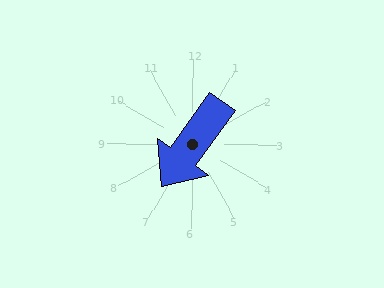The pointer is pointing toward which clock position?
Roughly 7 o'clock.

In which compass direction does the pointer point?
Southwest.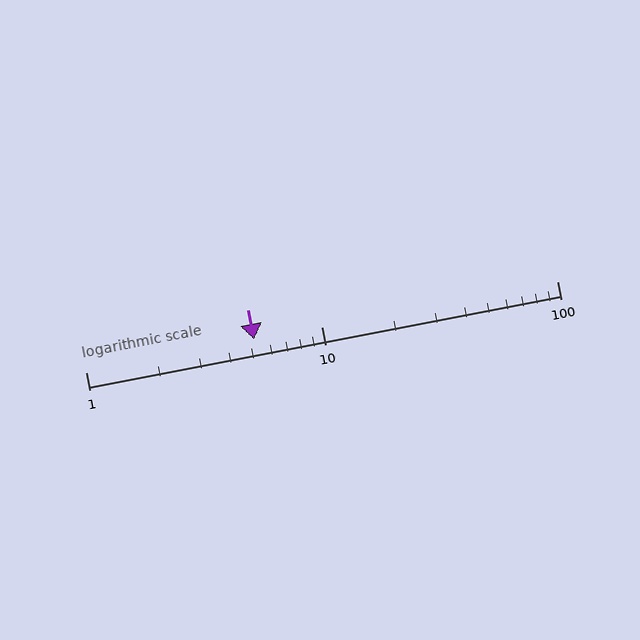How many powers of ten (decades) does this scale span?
The scale spans 2 decades, from 1 to 100.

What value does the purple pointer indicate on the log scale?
The pointer indicates approximately 5.2.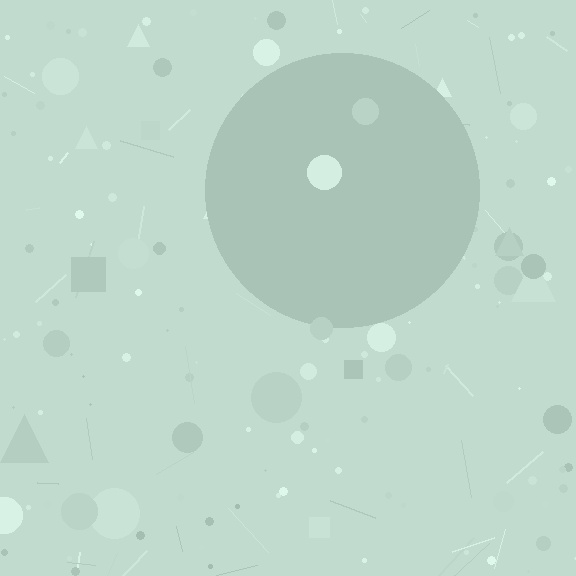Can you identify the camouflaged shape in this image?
The camouflaged shape is a circle.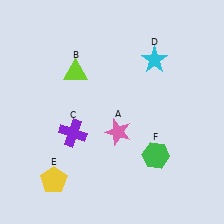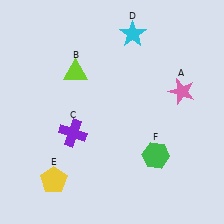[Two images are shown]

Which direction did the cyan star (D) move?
The cyan star (D) moved up.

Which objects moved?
The objects that moved are: the pink star (A), the cyan star (D).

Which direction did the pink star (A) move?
The pink star (A) moved right.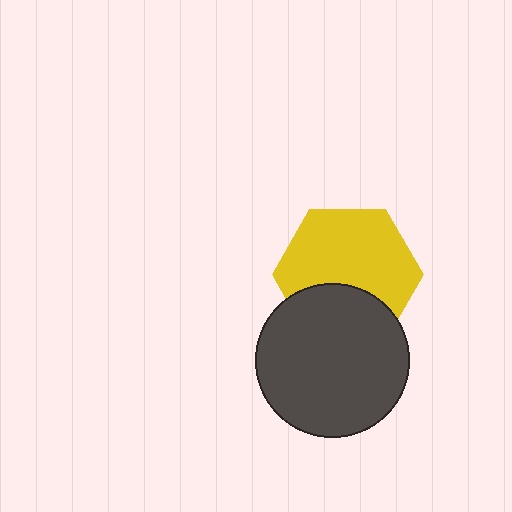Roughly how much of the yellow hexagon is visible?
Most of it is visible (roughly 67%).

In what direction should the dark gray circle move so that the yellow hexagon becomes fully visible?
The dark gray circle should move down. That is the shortest direction to clear the overlap and leave the yellow hexagon fully visible.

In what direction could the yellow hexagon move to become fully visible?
The yellow hexagon could move up. That would shift it out from behind the dark gray circle entirely.